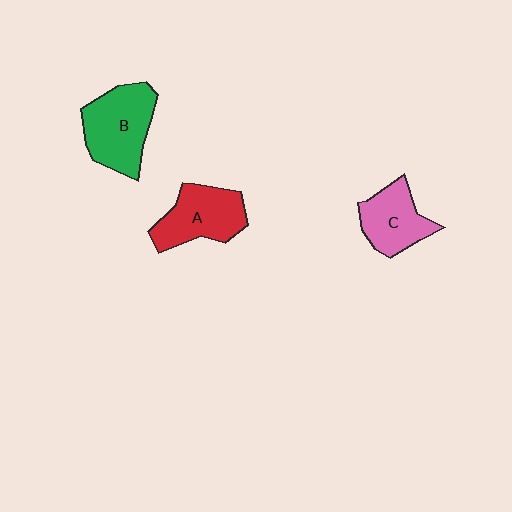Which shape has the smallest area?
Shape C (pink).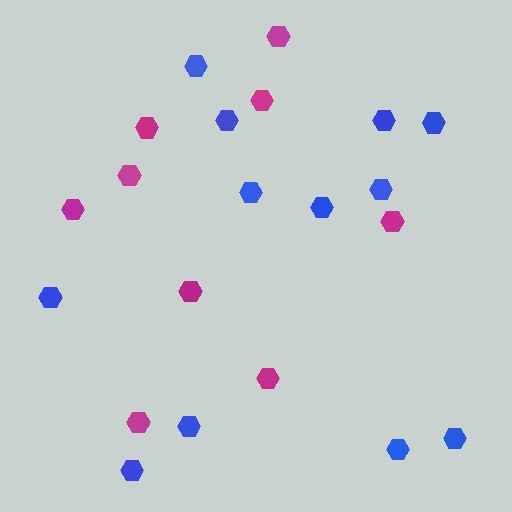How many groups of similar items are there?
There are 2 groups: one group of magenta hexagons (9) and one group of blue hexagons (12).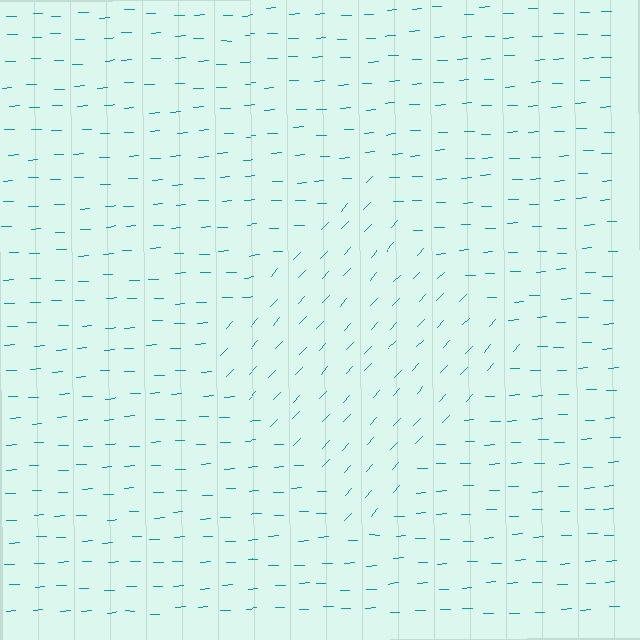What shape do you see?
I see a diamond.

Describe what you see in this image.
The image is filled with small teal line segments. A diamond region in the image has lines oriented differently from the surrounding lines, creating a visible texture boundary.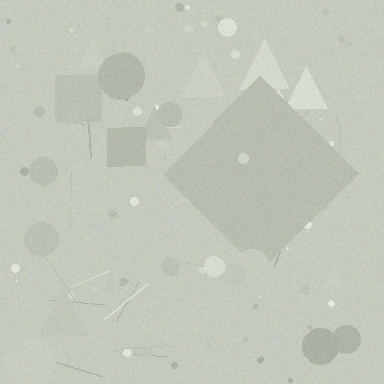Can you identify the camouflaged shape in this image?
The camouflaged shape is a diamond.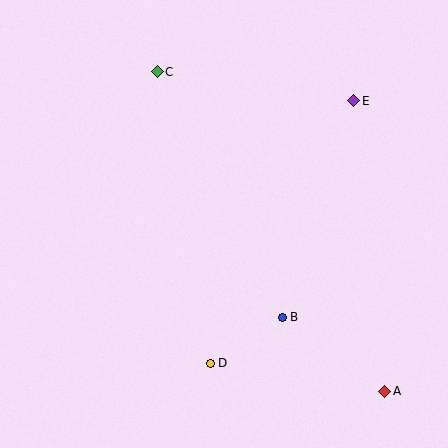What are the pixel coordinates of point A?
Point A is at (385, 391).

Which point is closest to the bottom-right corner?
Point A is closest to the bottom-right corner.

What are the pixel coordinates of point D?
Point D is at (210, 363).